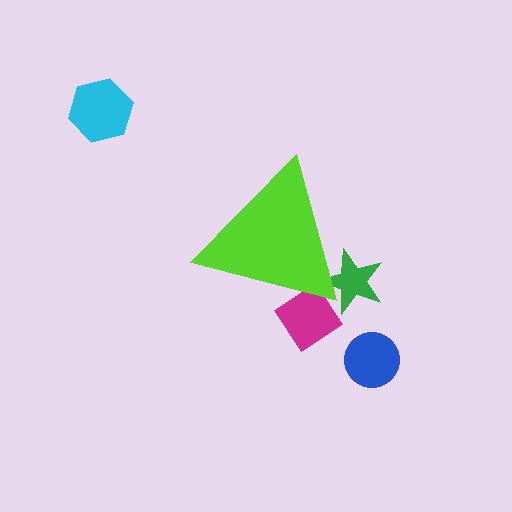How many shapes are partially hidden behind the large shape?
2 shapes are partially hidden.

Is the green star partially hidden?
Yes, the green star is partially hidden behind the lime triangle.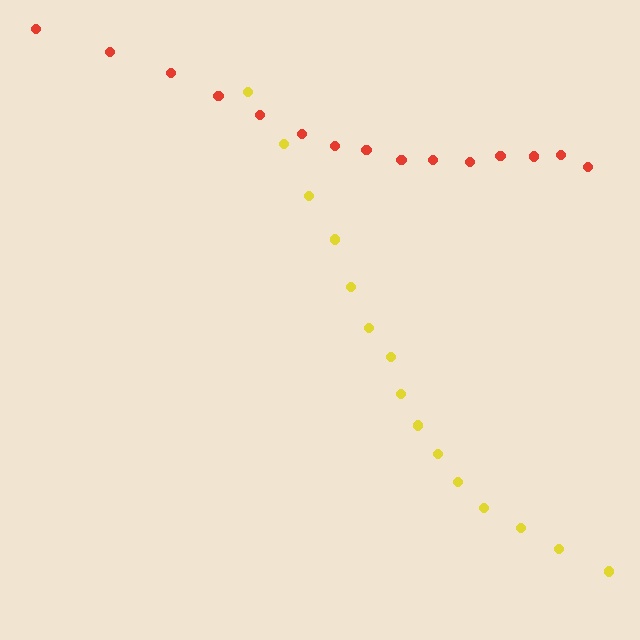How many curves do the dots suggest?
There are 2 distinct paths.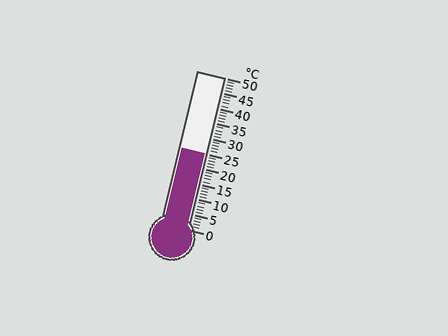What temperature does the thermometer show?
The thermometer shows approximately 25°C.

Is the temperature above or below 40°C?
The temperature is below 40°C.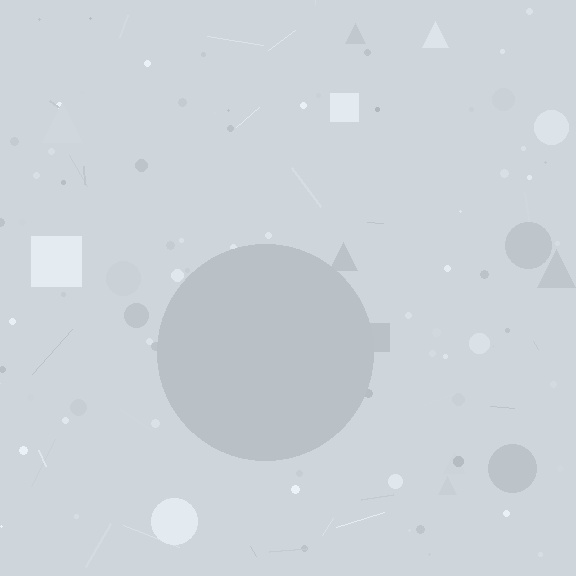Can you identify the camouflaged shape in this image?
The camouflaged shape is a circle.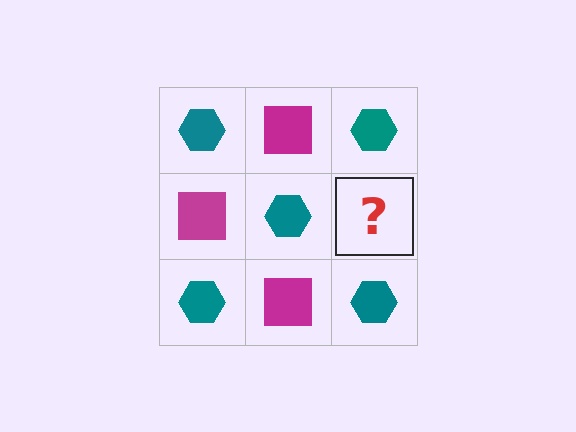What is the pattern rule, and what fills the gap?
The rule is that it alternates teal hexagon and magenta square in a checkerboard pattern. The gap should be filled with a magenta square.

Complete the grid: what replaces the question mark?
The question mark should be replaced with a magenta square.